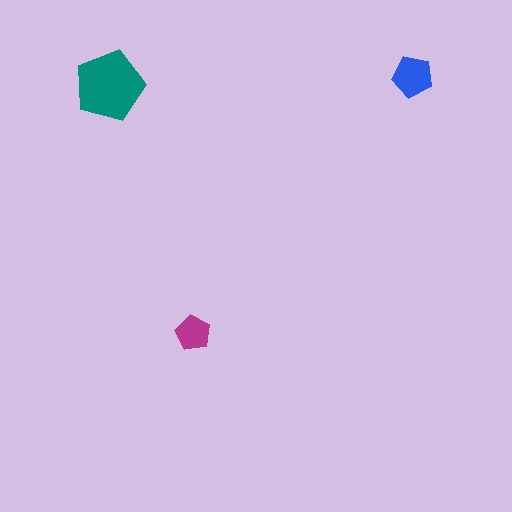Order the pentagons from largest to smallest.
the teal one, the blue one, the magenta one.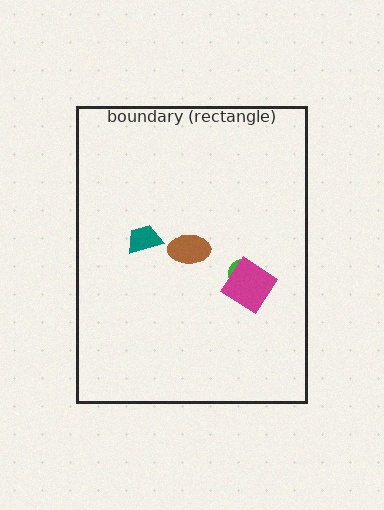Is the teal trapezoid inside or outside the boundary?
Inside.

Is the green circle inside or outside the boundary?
Inside.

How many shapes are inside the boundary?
4 inside, 0 outside.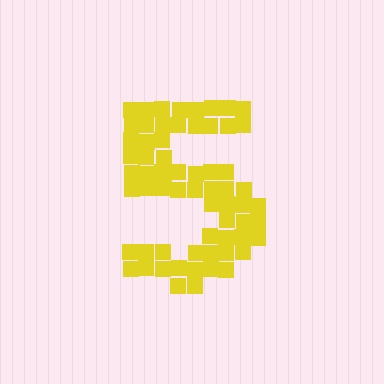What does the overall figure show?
The overall figure shows the digit 5.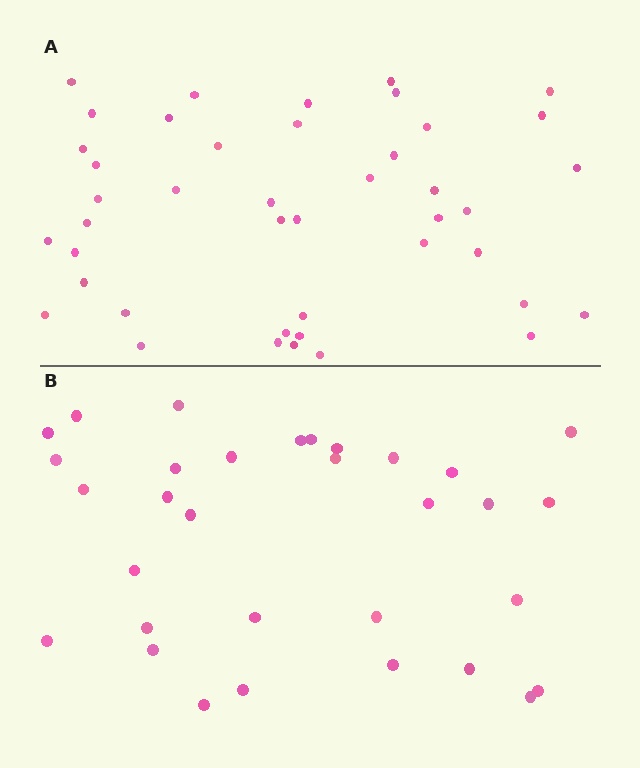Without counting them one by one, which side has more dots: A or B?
Region A (the top region) has more dots.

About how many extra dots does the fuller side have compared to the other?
Region A has roughly 12 or so more dots than region B.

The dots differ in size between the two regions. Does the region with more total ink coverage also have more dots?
No. Region B has more total ink coverage because its dots are larger, but region A actually contains more individual dots. Total area can be misleading — the number of items is what matters here.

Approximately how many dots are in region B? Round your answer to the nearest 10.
About 30 dots. (The exact count is 32, which rounds to 30.)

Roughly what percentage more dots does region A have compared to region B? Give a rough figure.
About 35% more.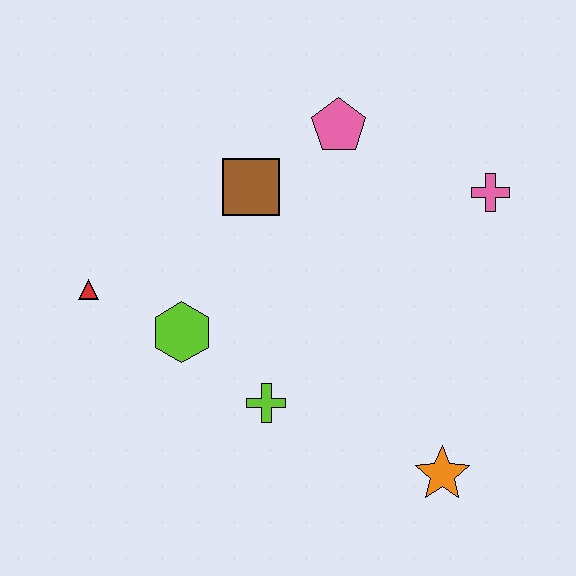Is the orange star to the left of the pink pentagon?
No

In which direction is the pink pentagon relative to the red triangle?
The pink pentagon is to the right of the red triangle.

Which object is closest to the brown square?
The pink pentagon is closest to the brown square.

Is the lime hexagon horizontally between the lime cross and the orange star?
No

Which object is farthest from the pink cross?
The red triangle is farthest from the pink cross.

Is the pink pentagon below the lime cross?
No